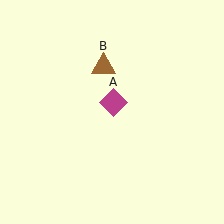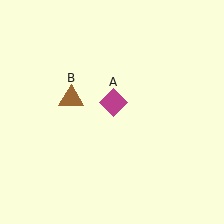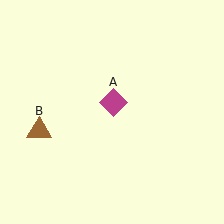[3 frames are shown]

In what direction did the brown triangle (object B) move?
The brown triangle (object B) moved down and to the left.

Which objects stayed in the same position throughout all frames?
Magenta diamond (object A) remained stationary.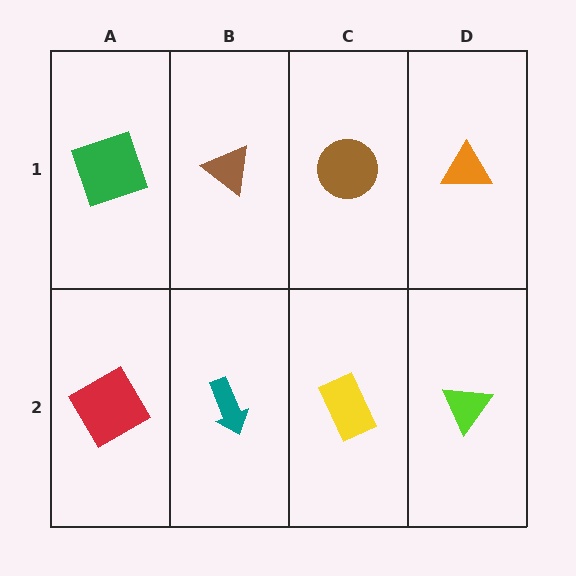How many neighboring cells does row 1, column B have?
3.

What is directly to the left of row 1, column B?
A green square.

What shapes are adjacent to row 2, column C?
A brown circle (row 1, column C), a teal arrow (row 2, column B), a lime triangle (row 2, column D).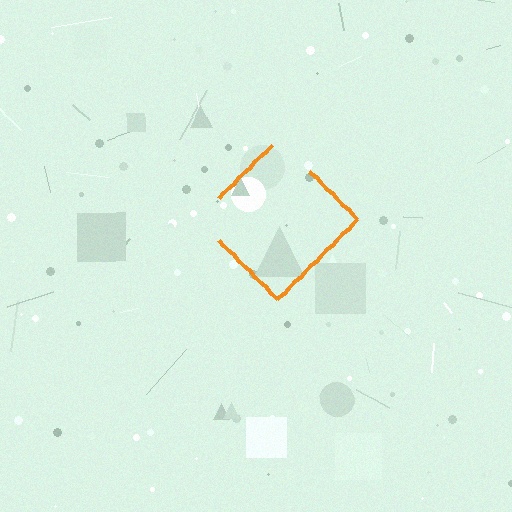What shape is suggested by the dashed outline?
The dashed outline suggests a diamond.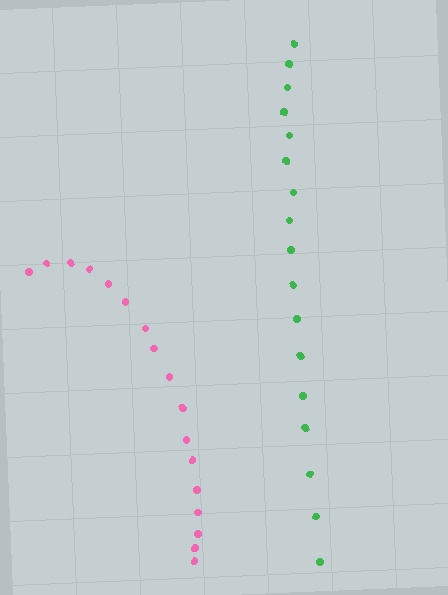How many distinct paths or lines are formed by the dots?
There are 2 distinct paths.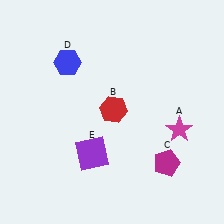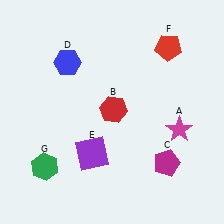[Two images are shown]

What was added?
A red pentagon (F), a green hexagon (G) were added in Image 2.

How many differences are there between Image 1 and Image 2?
There are 2 differences between the two images.